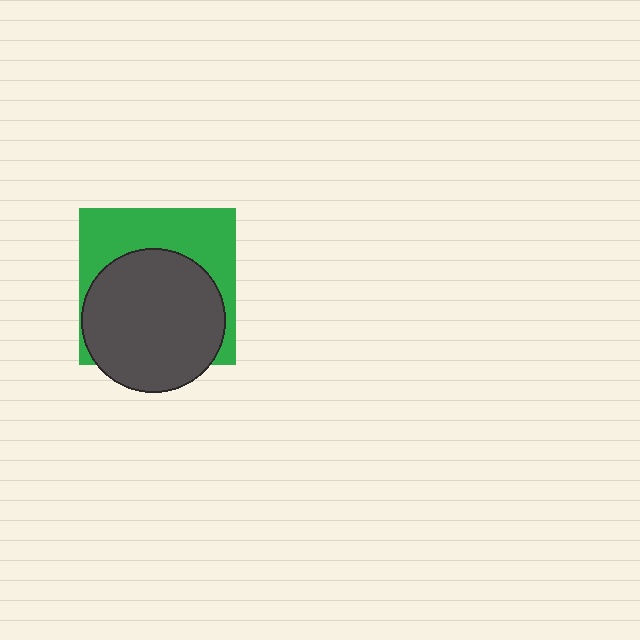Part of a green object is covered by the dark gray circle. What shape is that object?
It is a square.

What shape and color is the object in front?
The object in front is a dark gray circle.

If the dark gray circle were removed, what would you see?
You would see the complete green square.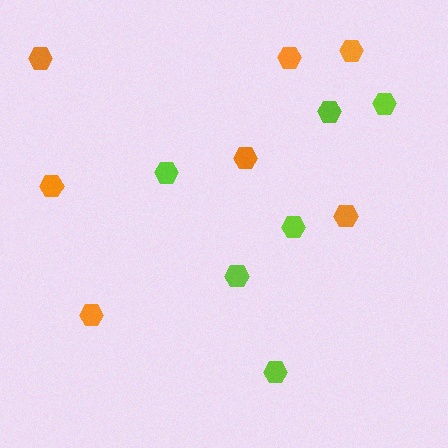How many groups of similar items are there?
There are 2 groups: one group of orange hexagons (7) and one group of lime hexagons (6).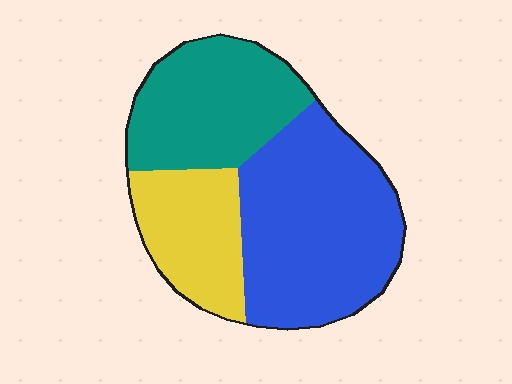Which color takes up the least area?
Yellow, at roughly 20%.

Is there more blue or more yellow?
Blue.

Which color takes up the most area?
Blue, at roughly 45%.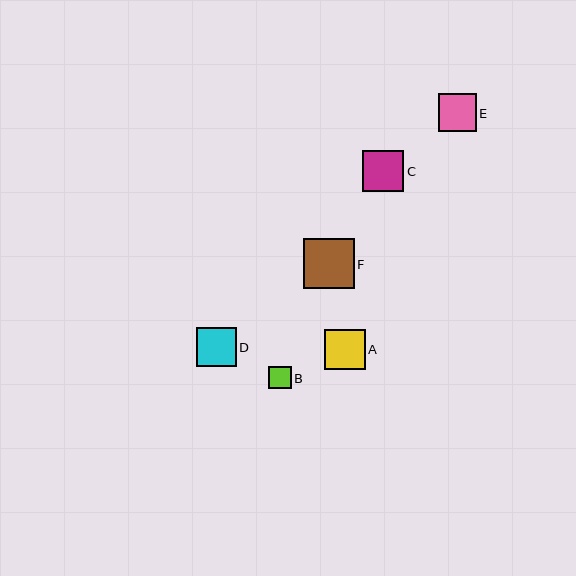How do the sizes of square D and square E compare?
Square D and square E are approximately the same size.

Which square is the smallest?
Square B is the smallest with a size of approximately 22 pixels.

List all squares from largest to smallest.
From largest to smallest: F, C, A, D, E, B.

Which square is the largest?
Square F is the largest with a size of approximately 50 pixels.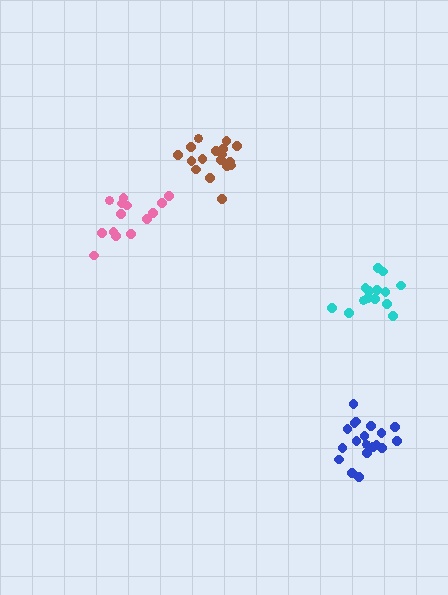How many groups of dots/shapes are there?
There are 4 groups.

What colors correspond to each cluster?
The clusters are colored: cyan, brown, pink, blue.